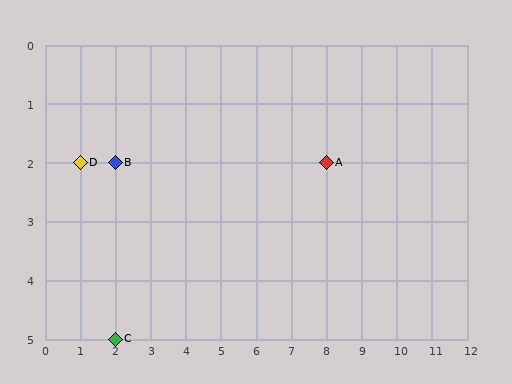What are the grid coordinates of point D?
Point D is at grid coordinates (1, 2).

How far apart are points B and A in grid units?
Points B and A are 6 columns apart.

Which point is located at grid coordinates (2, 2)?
Point B is at (2, 2).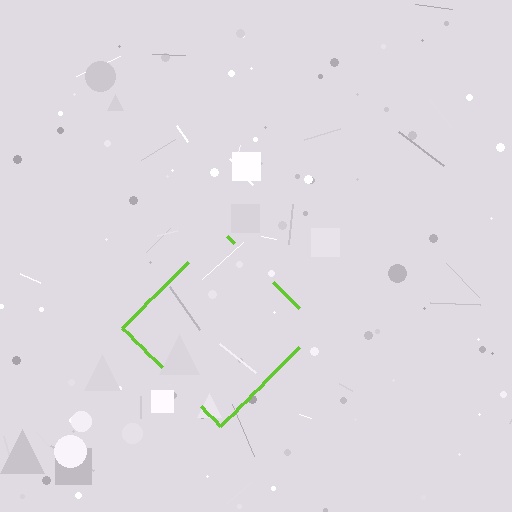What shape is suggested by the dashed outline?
The dashed outline suggests a diamond.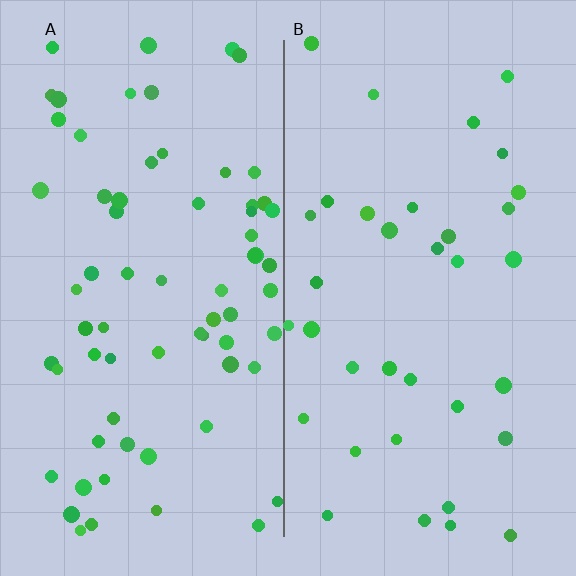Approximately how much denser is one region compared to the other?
Approximately 2.0× — region A over region B.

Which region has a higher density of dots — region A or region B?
A (the left).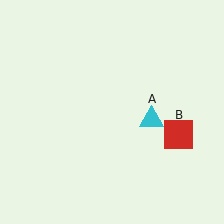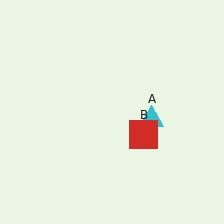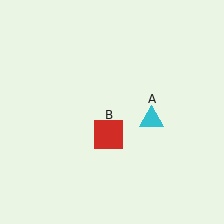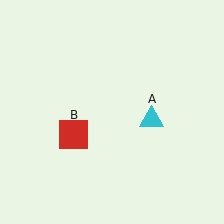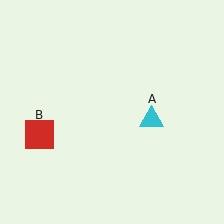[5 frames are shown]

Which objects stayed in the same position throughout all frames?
Cyan triangle (object A) remained stationary.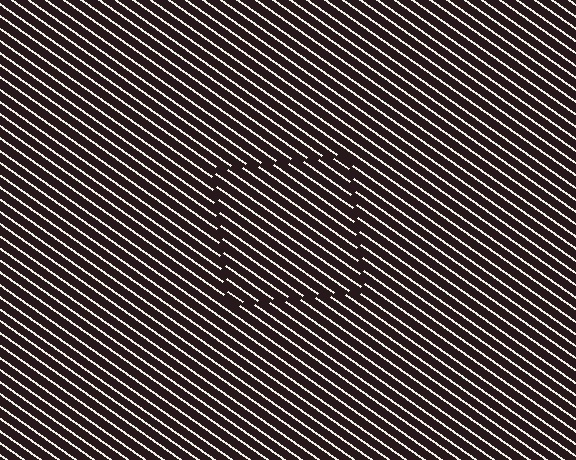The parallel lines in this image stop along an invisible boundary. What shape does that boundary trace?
An illusory square. The interior of the shape contains the same grating, shifted by half a period — the contour is defined by the phase discontinuity where line-ends from the inner and outer gratings abut.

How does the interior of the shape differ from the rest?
The interior of the shape contains the same grating, shifted by half a period — the contour is defined by the phase discontinuity where line-ends from the inner and outer gratings abut.